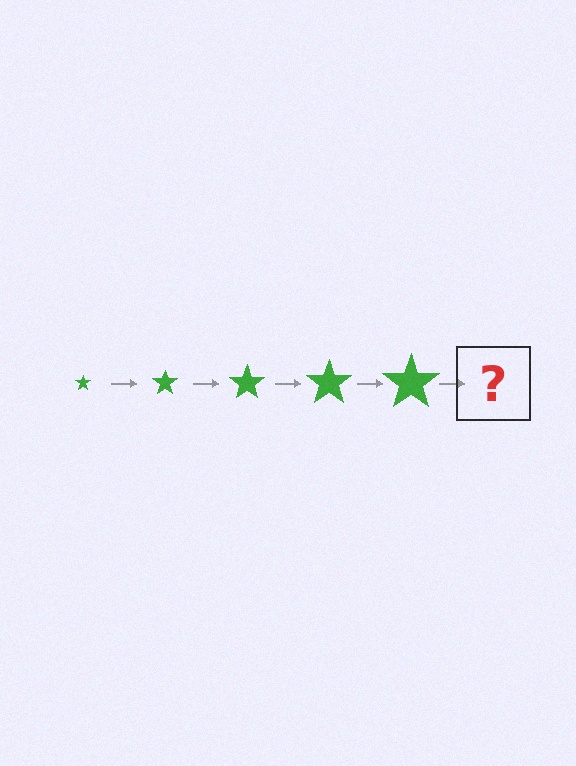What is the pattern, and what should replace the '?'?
The pattern is that the star gets progressively larger each step. The '?' should be a green star, larger than the previous one.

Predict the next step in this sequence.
The next step is a green star, larger than the previous one.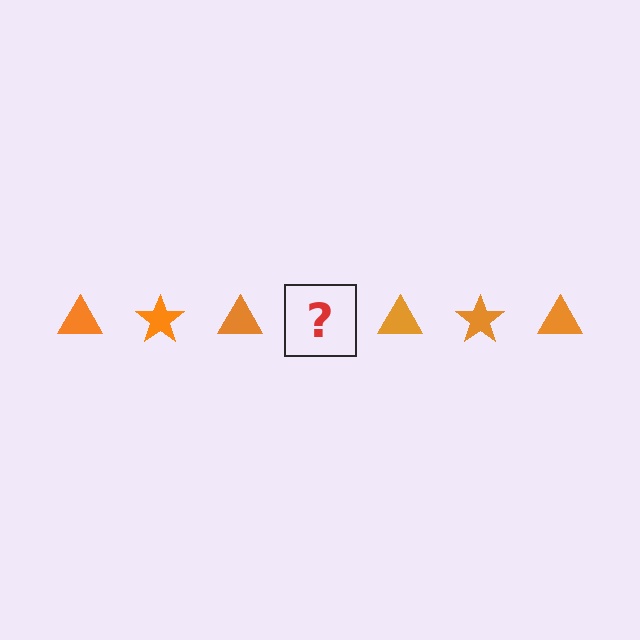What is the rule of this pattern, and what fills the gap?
The rule is that the pattern cycles through triangle, star shapes in orange. The gap should be filled with an orange star.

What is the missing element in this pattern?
The missing element is an orange star.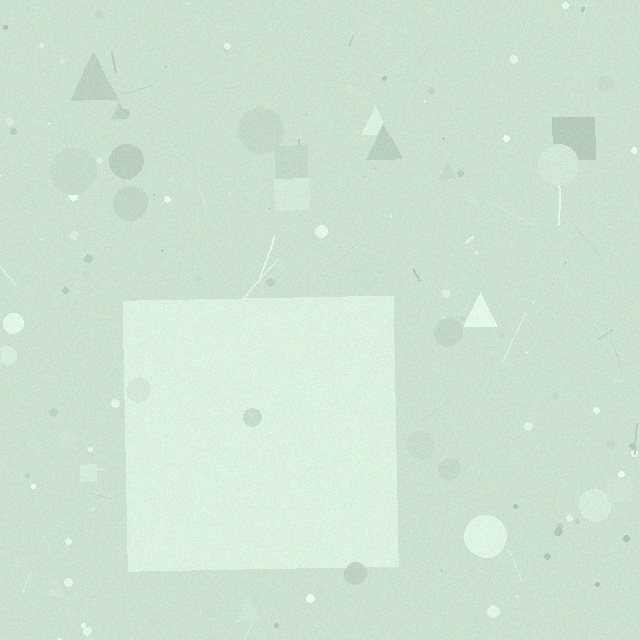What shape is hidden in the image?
A square is hidden in the image.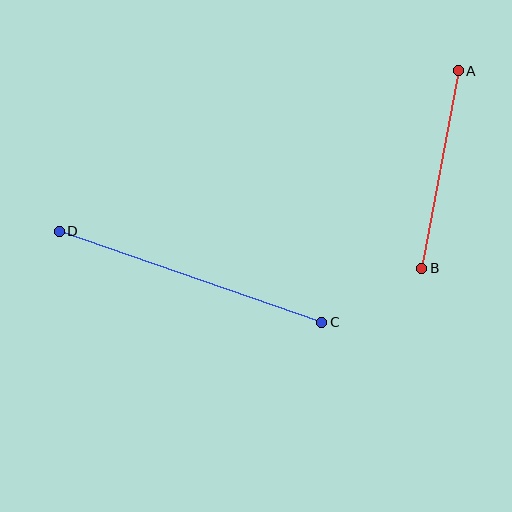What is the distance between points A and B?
The distance is approximately 200 pixels.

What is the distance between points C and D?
The distance is approximately 278 pixels.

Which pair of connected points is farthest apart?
Points C and D are farthest apart.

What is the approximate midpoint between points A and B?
The midpoint is at approximately (440, 169) pixels.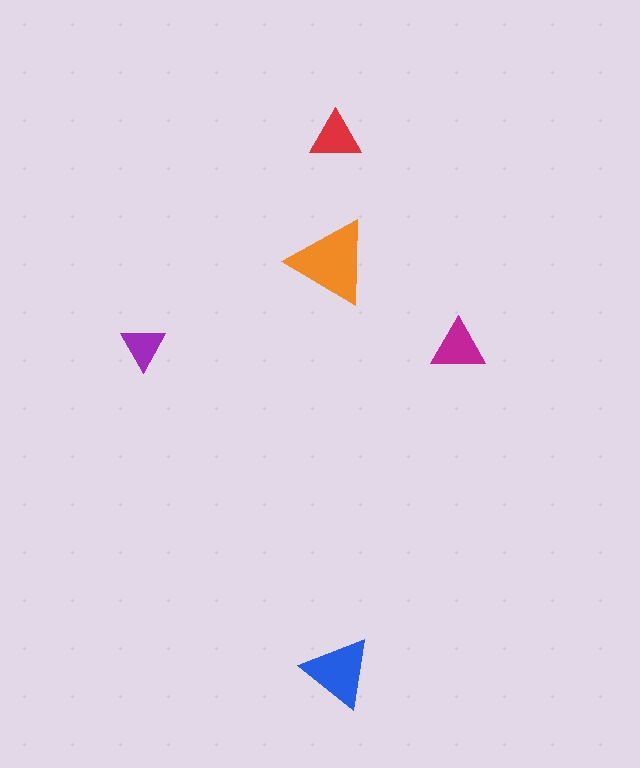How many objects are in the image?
There are 5 objects in the image.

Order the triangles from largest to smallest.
the orange one, the blue one, the magenta one, the red one, the purple one.